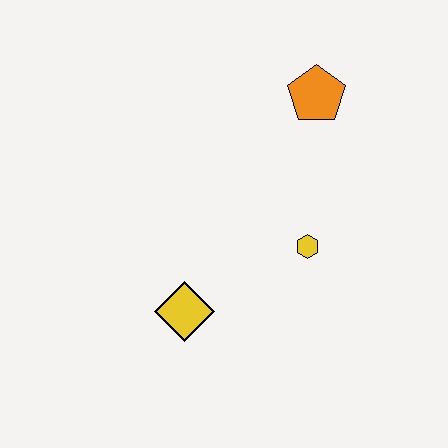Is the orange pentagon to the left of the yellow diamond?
No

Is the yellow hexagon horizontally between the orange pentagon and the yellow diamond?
Yes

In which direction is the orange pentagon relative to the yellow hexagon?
The orange pentagon is above the yellow hexagon.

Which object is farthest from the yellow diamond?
The orange pentagon is farthest from the yellow diamond.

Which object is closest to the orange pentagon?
The yellow hexagon is closest to the orange pentagon.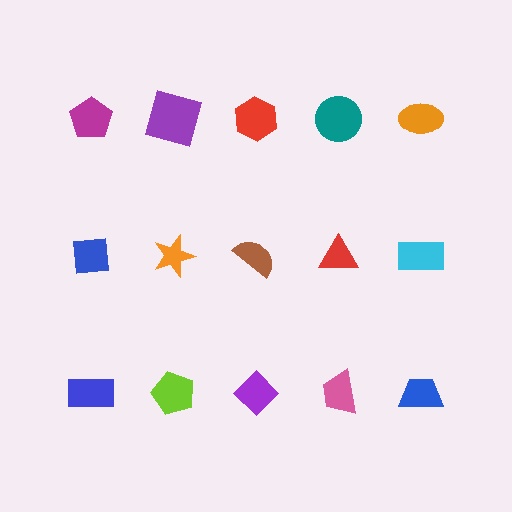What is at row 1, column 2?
A purple square.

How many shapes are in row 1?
5 shapes.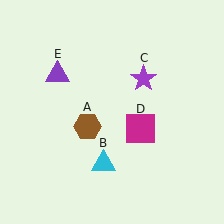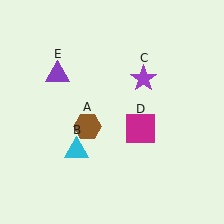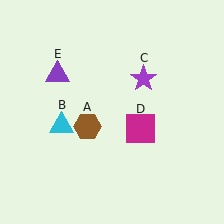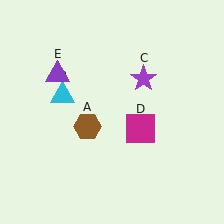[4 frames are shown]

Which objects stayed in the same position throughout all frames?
Brown hexagon (object A) and purple star (object C) and magenta square (object D) and purple triangle (object E) remained stationary.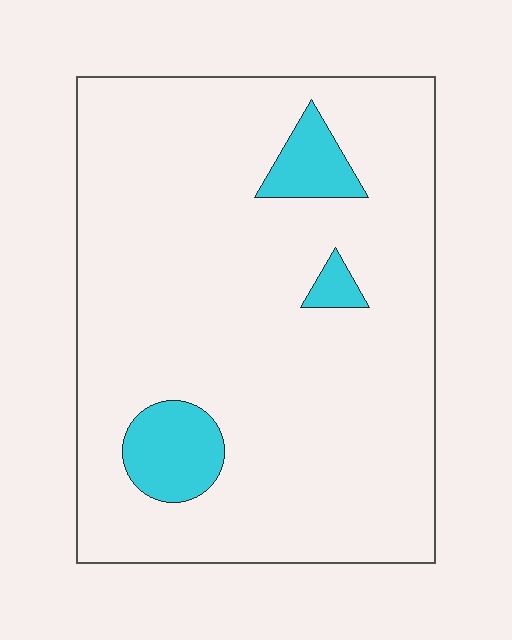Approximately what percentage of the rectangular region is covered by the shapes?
Approximately 10%.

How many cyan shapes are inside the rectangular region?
3.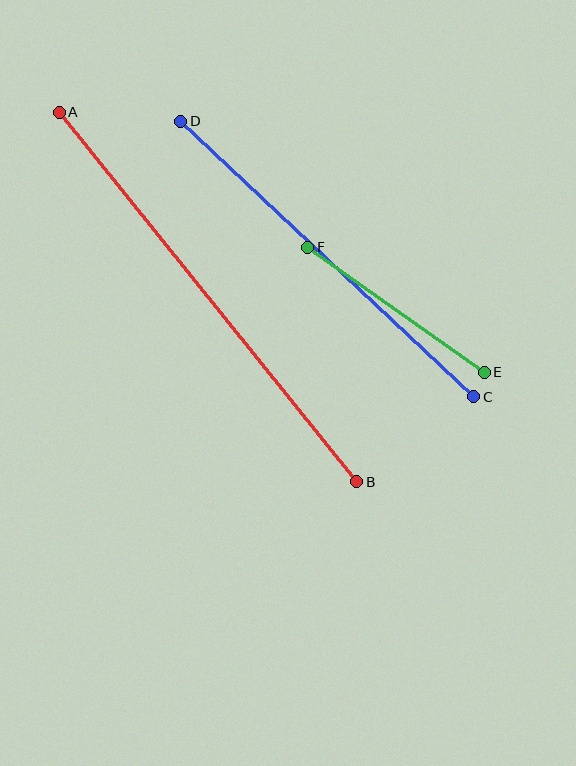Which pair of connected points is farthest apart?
Points A and B are farthest apart.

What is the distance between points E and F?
The distance is approximately 216 pixels.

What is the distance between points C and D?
The distance is approximately 402 pixels.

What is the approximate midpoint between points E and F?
The midpoint is at approximately (396, 310) pixels.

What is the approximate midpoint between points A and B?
The midpoint is at approximately (208, 297) pixels.